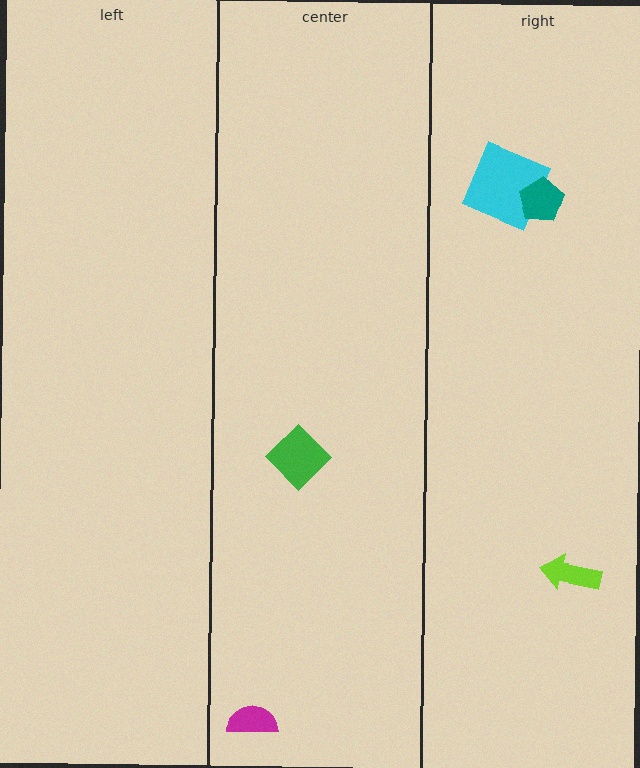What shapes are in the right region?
The lime arrow, the cyan square, the teal pentagon.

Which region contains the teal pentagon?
The right region.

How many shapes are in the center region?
2.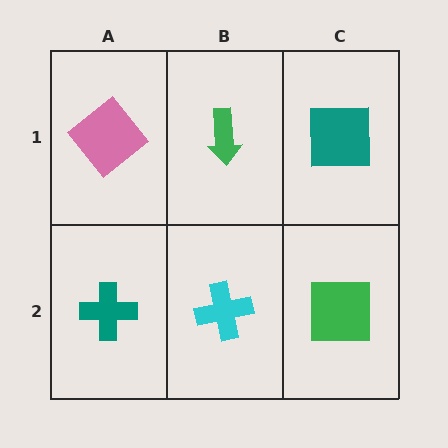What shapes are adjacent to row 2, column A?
A pink diamond (row 1, column A), a cyan cross (row 2, column B).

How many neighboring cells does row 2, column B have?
3.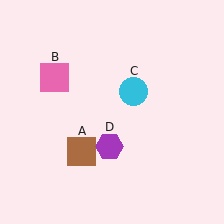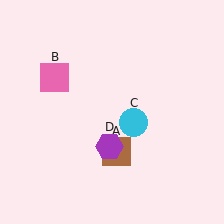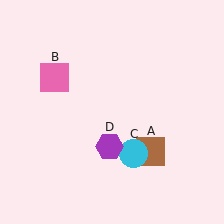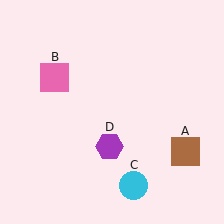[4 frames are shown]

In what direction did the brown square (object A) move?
The brown square (object A) moved right.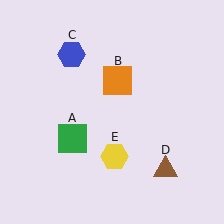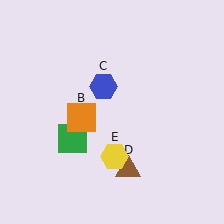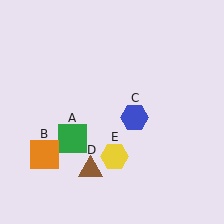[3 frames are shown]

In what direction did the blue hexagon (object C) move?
The blue hexagon (object C) moved down and to the right.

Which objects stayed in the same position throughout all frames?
Green square (object A) and yellow hexagon (object E) remained stationary.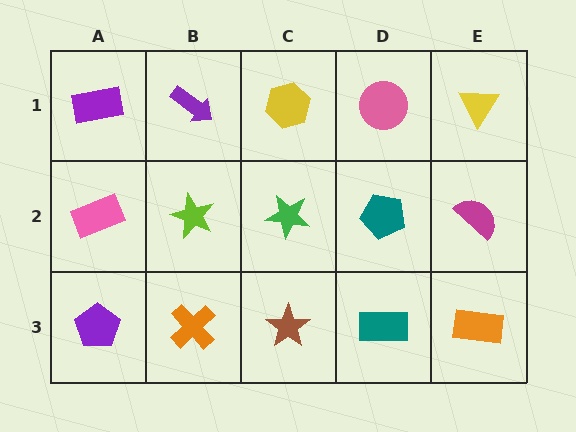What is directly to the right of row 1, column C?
A pink circle.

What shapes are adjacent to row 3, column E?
A magenta semicircle (row 2, column E), a teal rectangle (row 3, column D).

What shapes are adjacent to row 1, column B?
A lime star (row 2, column B), a purple rectangle (row 1, column A), a yellow hexagon (row 1, column C).